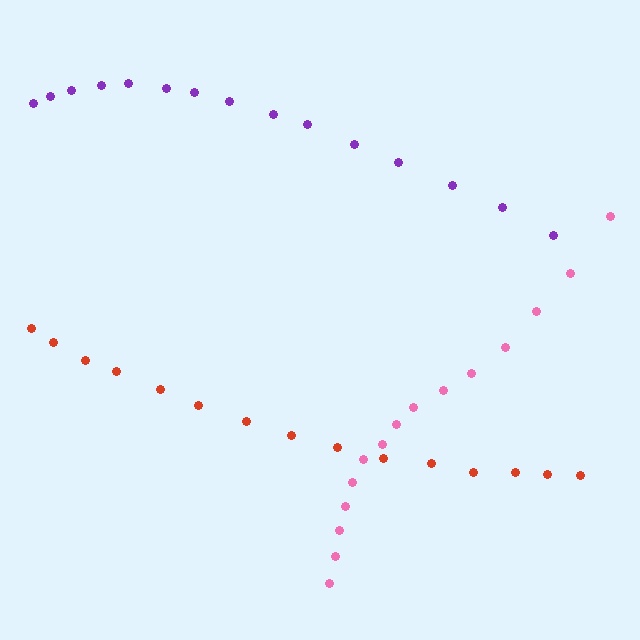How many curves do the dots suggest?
There are 3 distinct paths.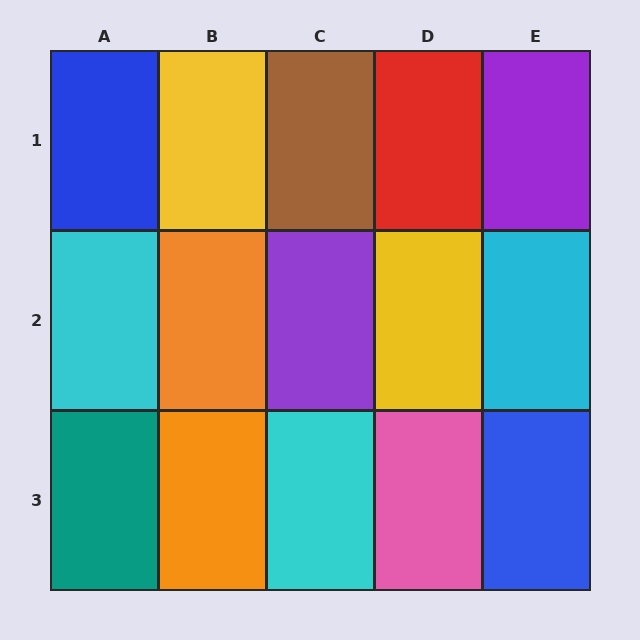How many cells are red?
1 cell is red.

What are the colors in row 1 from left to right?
Blue, yellow, brown, red, purple.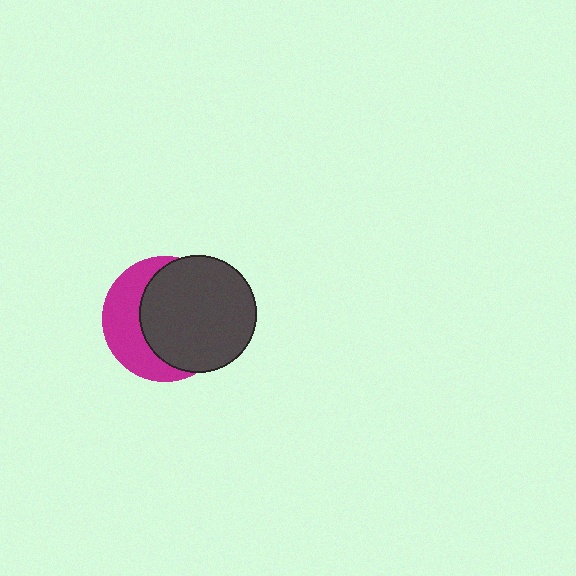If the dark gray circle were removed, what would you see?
You would see the complete magenta circle.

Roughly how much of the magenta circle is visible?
A small part of it is visible (roughly 39%).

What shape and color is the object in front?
The object in front is a dark gray circle.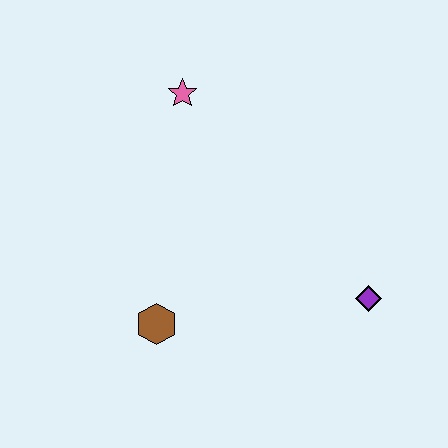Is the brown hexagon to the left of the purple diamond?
Yes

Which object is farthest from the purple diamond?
The pink star is farthest from the purple diamond.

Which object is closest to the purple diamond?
The brown hexagon is closest to the purple diamond.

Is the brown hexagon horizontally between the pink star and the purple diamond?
No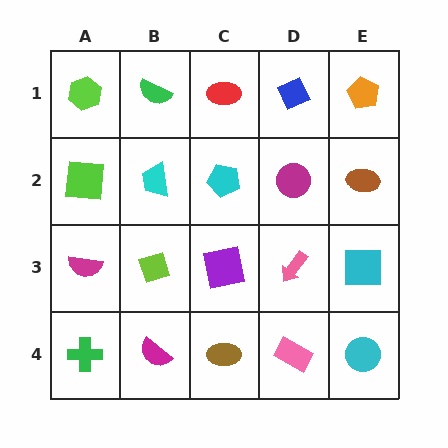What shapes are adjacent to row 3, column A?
A lime square (row 2, column A), a green cross (row 4, column A), a lime diamond (row 3, column B).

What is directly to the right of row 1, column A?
A green semicircle.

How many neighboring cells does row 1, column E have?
2.